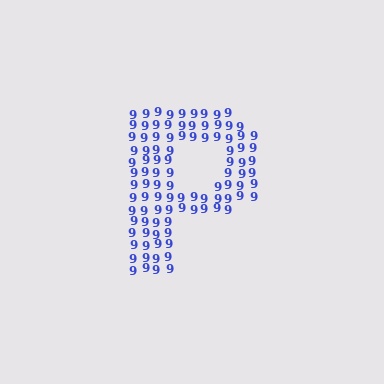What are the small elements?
The small elements are digit 9's.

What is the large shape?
The large shape is the letter P.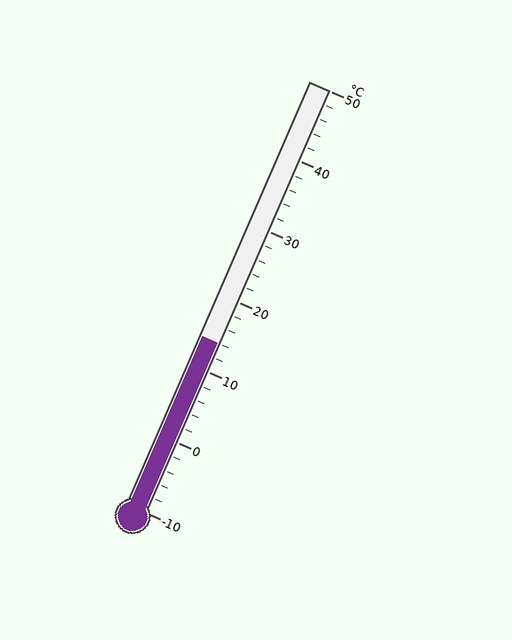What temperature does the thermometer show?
The thermometer shows approximately 14°C.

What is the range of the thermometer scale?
The thermometer scale ranges from -10°C to 50°C.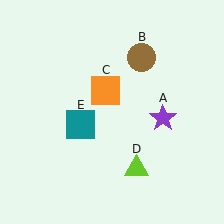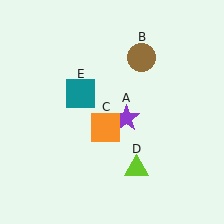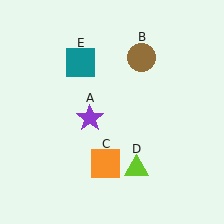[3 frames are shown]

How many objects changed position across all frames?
3 objects changed position: purple star (object A), orange square (object C), teal square (object E).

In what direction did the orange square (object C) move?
The orange square (object C) moved down.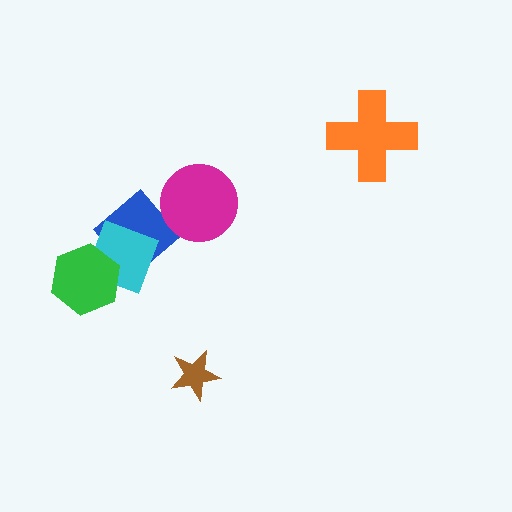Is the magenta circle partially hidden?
No, no other shape covers it.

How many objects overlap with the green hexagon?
2 objects overlap with the green hexagon.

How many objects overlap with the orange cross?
0 objects overlap with the orange cross.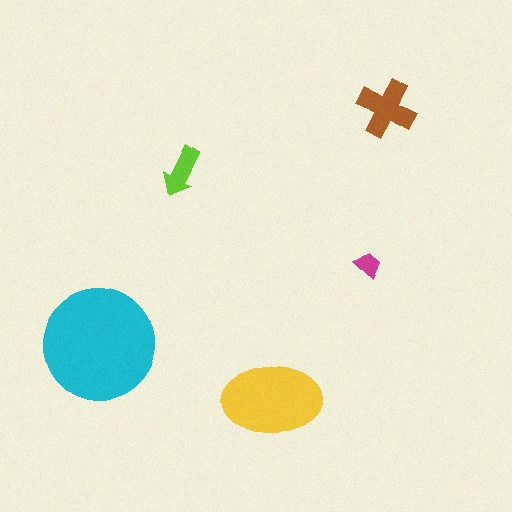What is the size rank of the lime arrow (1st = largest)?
4th.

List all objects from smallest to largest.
The magenta trapezoid, the lime arrow, the brown cross, the yellow ellipse, the cyan circle.